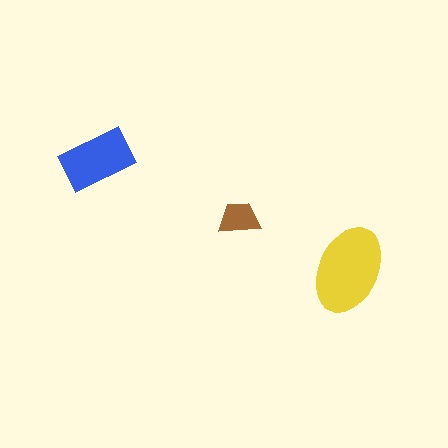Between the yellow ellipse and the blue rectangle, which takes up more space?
The yellow ellipse.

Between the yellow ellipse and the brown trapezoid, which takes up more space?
The yellow ellipse.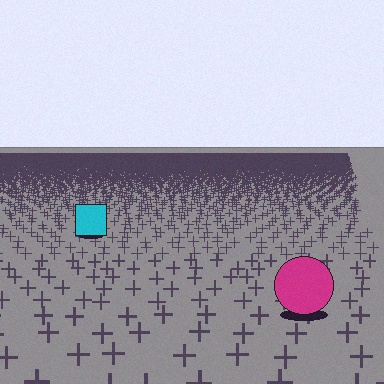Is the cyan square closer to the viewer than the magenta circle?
No. The magenta circle is closer — you can tell from the texture gradient: the ground texture is coarser near it.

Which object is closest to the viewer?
The magenta circle is closest. The texture marks near it are larger and more spread out.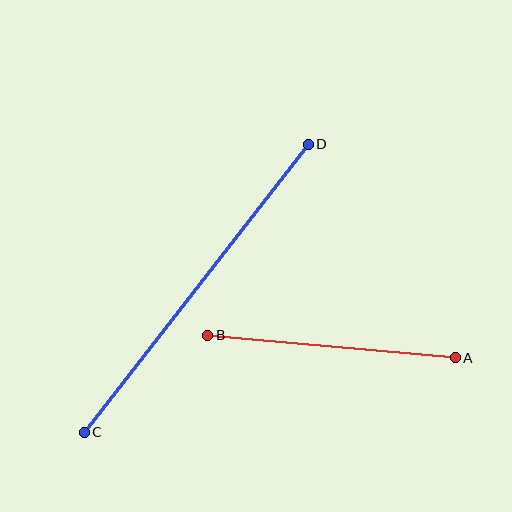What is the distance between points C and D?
The distance is approximately 365 pixels.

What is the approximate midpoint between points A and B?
The midpoint is at approximately (332, 346) pixels.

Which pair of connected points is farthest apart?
Points C and D are farthest apart.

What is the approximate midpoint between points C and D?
The midpoint is at approximately (196, 288) pixels.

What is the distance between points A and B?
The distance is approximately 248 pixels.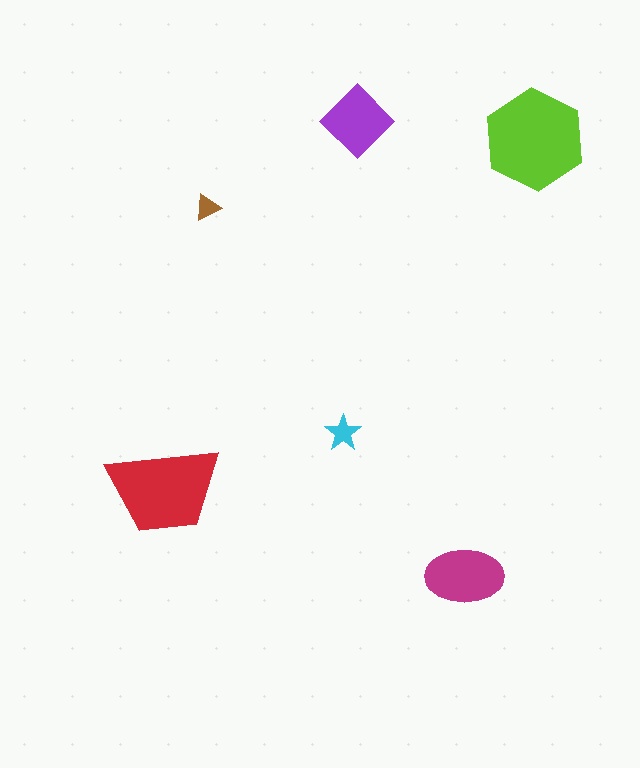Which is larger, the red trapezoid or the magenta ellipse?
The red trapezoid.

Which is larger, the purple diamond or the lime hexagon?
The lime hexagon.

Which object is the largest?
The lime hexagon.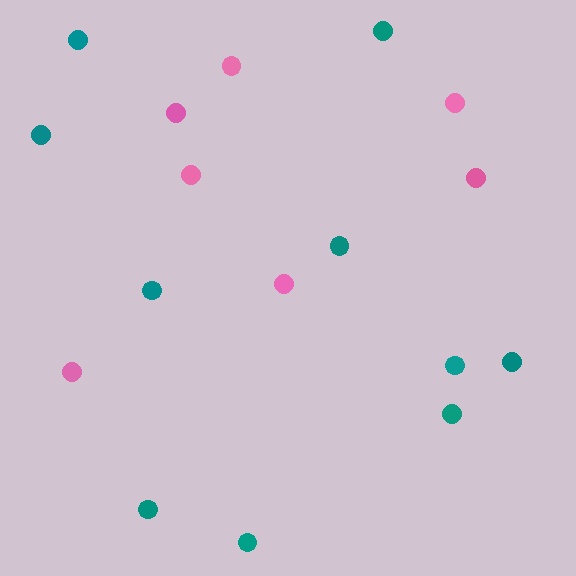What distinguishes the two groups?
There are 2 groups: one group of pink circles (7) and one group of teal circles (10).